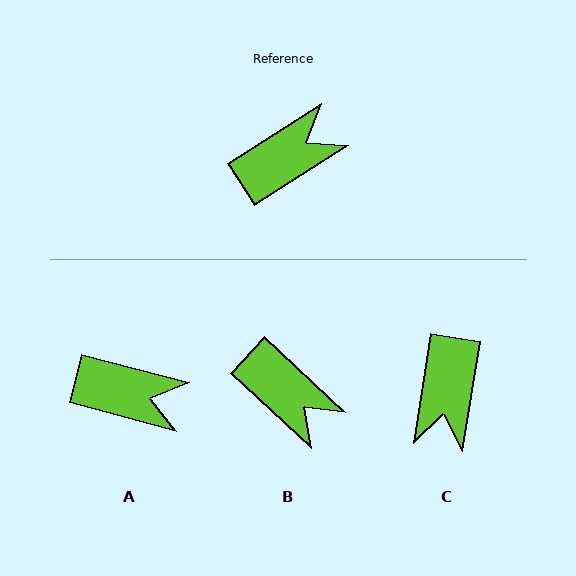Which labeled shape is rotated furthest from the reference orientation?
C, about 131 degrees away.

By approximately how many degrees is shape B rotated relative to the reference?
Approximately 75 degrees clockwise.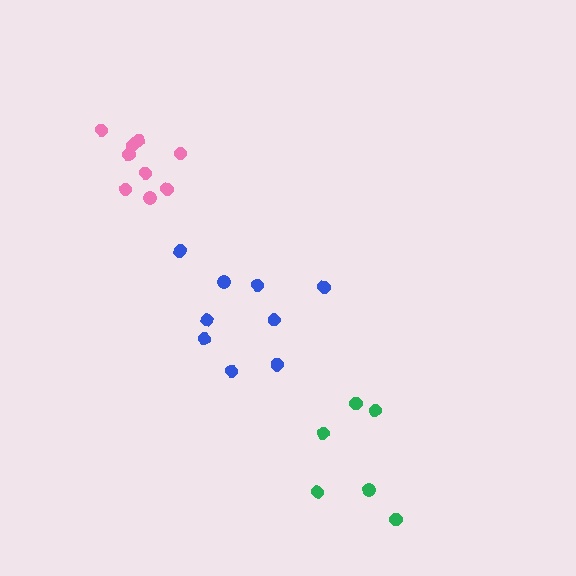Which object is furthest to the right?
The green cluster is rightmost.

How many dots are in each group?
Group 1: 9 dots, Group 2: 9 dots, Group 3: 6 dots (24 total).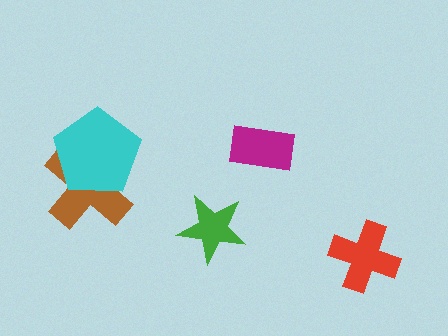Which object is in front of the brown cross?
The cyan pentagon is in front of the brown cross.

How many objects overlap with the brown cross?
1 object overlaps with the brown cross.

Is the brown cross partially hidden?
Yes, it is partially covered by another shape.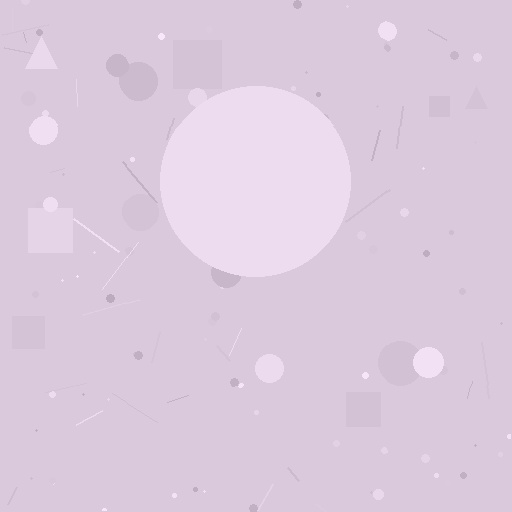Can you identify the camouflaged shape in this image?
The camouflaged shape is a circle.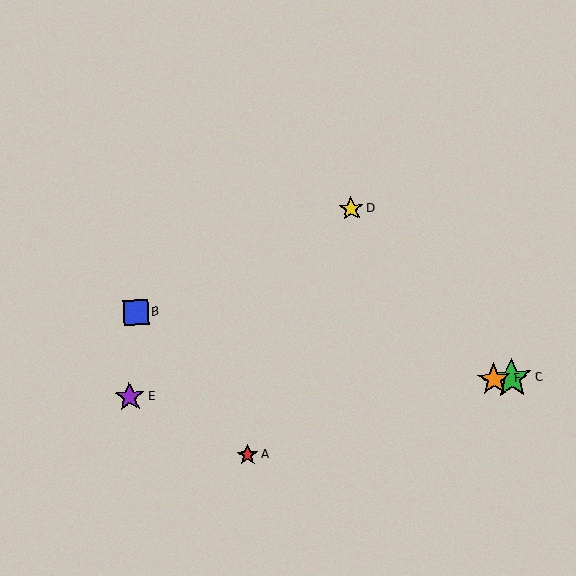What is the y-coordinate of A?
Object A is at y≈455.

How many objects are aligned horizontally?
3 objects (C, E, F) are aligned horizontally.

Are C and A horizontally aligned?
No, C is at y≈378 and A is at y≈455.